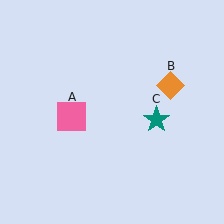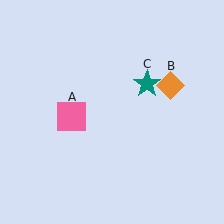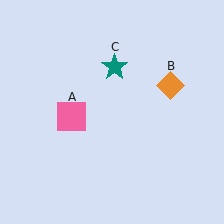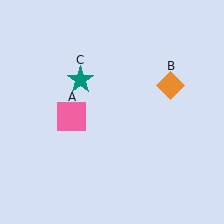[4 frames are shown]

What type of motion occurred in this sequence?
The teal star (object C) rotated counterclockwise around the center of the scene.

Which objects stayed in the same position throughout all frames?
Pink square (object A) and orange diamond (object B) remained stationary.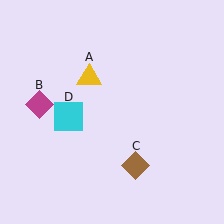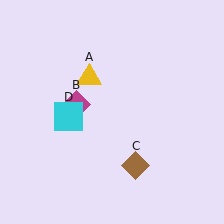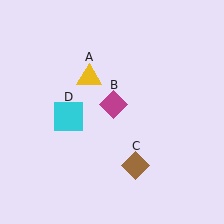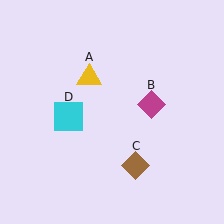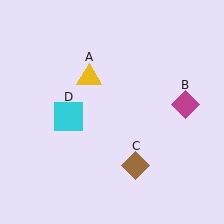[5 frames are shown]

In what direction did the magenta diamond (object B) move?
The magenta diamond (object B) moved right.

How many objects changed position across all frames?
1 object changed position: magenta diamond (object B).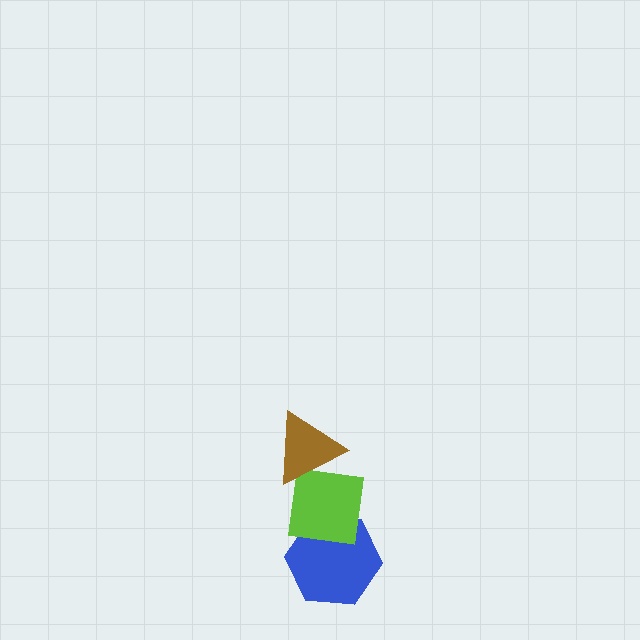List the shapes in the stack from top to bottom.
From top to bottom: the brown triangle, the lime square, the blue hexagon.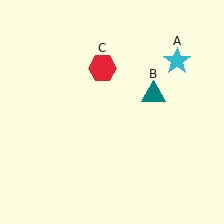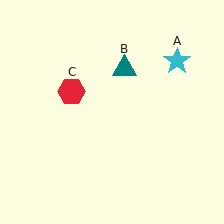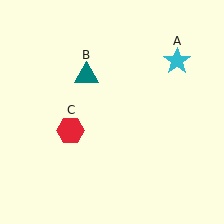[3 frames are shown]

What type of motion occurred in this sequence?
The teal triangle (object B), red hexagon (object C) rotated counterclockwise around the center of the scene.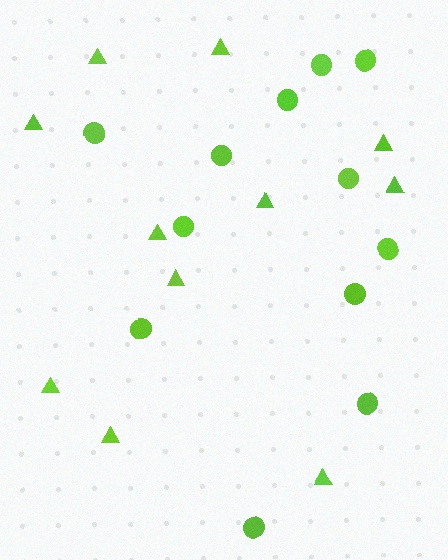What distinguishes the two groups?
There are 2 groups: one group of triangles (11) and one group of circles (12).